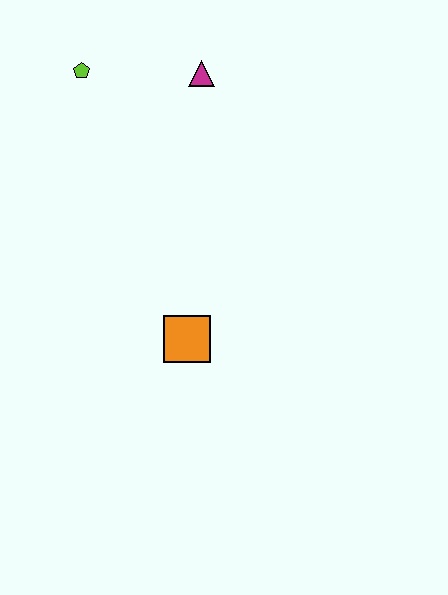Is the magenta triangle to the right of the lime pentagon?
Yes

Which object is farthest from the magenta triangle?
The orange square is farthest from the magenta triangle.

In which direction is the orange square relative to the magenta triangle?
The orange square is below the magenta triangle.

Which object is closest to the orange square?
The magenta triangle is closest to the orange square.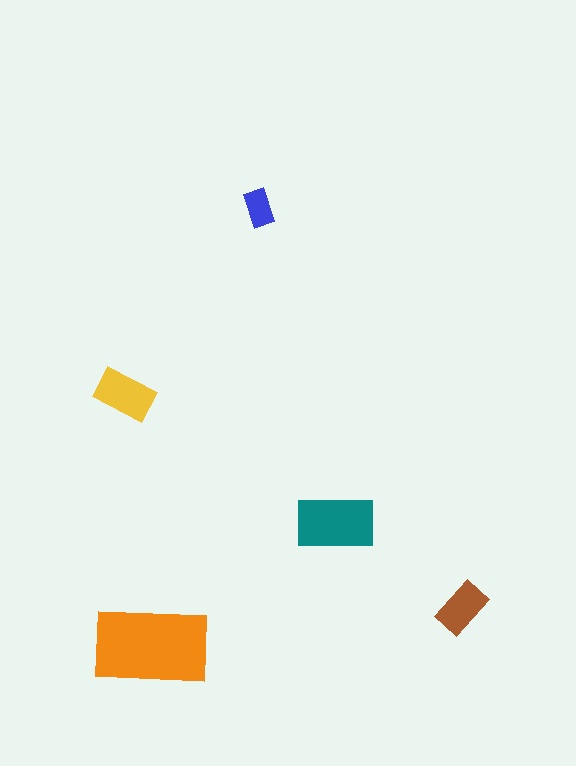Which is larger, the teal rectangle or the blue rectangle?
The teal one.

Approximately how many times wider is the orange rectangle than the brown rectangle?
About 2 times wider.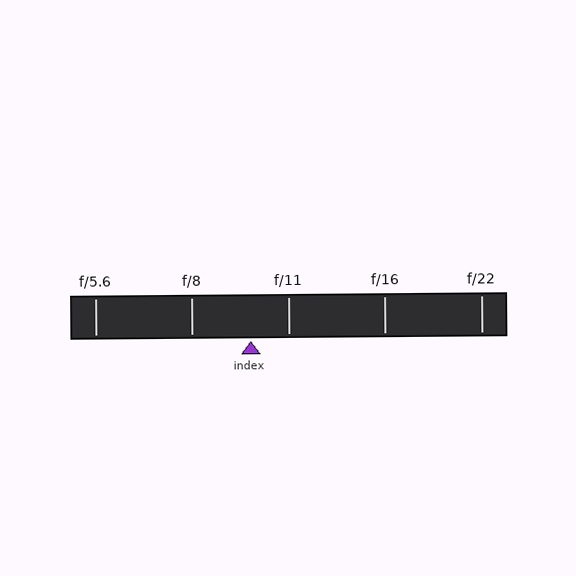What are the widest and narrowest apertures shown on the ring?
The widest aperture shown is f/5.6 and the narrowest is f/22.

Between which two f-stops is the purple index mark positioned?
The index mark is between f/8 and f/11.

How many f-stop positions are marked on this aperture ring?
There are 5 f-stop positions marked.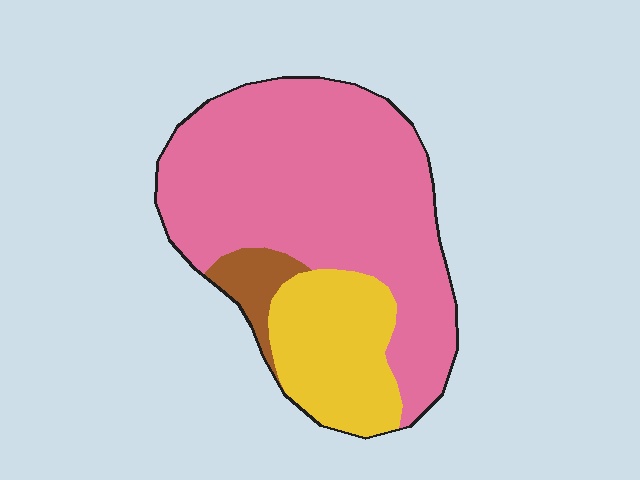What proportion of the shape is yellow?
Yellow covers roughly 25% of the shape.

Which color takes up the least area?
Brown, at roughly 5%.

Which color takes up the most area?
Pink, at roughly 70%.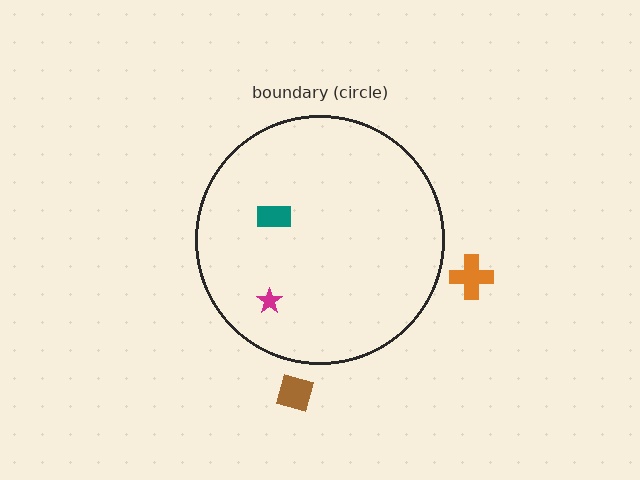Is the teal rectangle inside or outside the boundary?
Inside.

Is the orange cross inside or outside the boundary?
Outside.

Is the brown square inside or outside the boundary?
Outside.